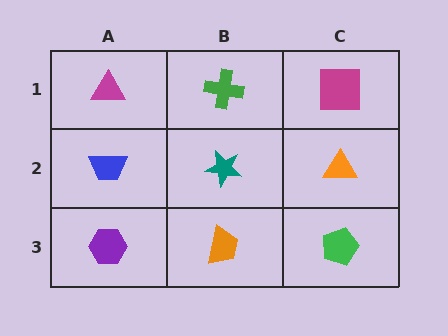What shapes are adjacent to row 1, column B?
A teal star (row 2, column B), a magenta triangle (row 1, column A), a magenta square (row 1, column C).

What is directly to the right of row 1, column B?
A magenta square.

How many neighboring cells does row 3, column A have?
2.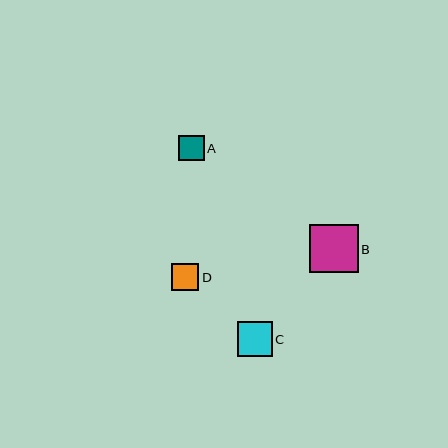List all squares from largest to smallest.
From largest to smallest: B, C, D, A.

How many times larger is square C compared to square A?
Square C is approximately 1.4 times the size of square A.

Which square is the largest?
Square B is the largest with a size of approximately 48 pixels.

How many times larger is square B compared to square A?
Square B is approximately 1.9 times the size of square A.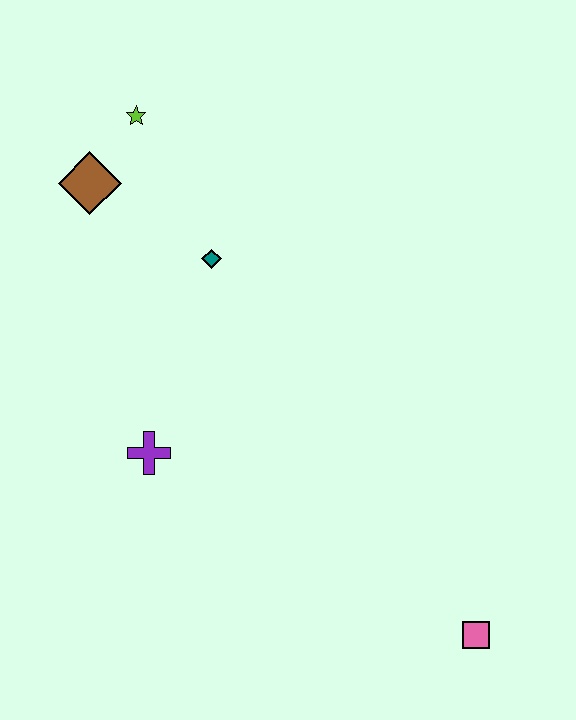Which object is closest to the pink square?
The purple cross is closest to the pink square.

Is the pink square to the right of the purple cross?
Yes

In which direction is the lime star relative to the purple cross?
The lime star is above the purple cross.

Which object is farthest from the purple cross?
The pink square is farthest from the purple cross.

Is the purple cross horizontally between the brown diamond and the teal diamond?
Yes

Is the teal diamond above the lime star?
No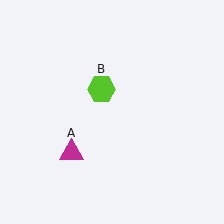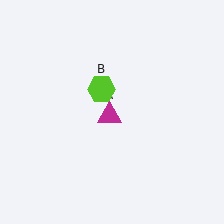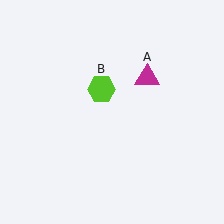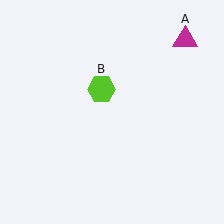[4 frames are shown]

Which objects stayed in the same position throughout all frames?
Lime hexagon (object B) remained stationary.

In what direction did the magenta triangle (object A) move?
The magenta triangle (object A) moved up and to the right.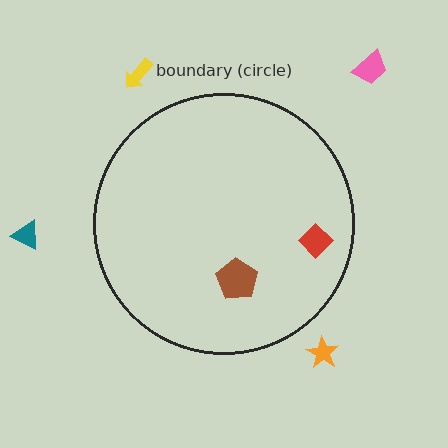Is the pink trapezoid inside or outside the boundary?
Outside.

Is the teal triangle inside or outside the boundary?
Outside.